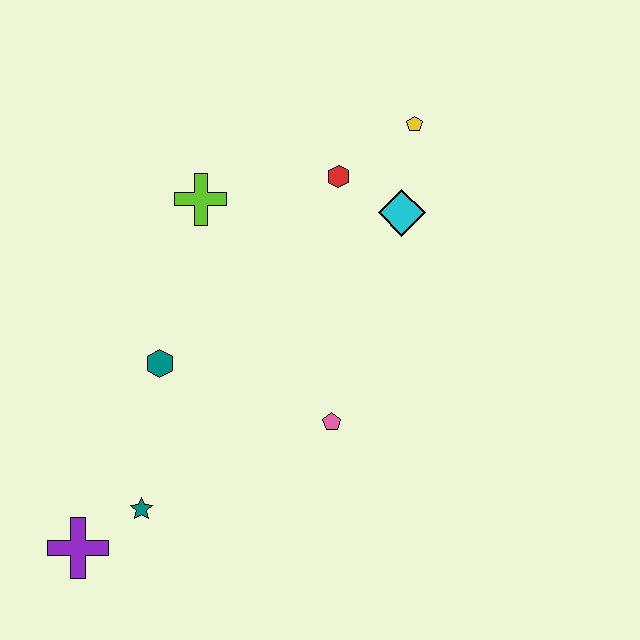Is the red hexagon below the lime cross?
No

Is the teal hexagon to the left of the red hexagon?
Yes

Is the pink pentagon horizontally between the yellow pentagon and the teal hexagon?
Yes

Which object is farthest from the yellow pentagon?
The purple cross is farthest from the yellow pentagon.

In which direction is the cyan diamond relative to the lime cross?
The cyan diamond is to the right of the lime cross.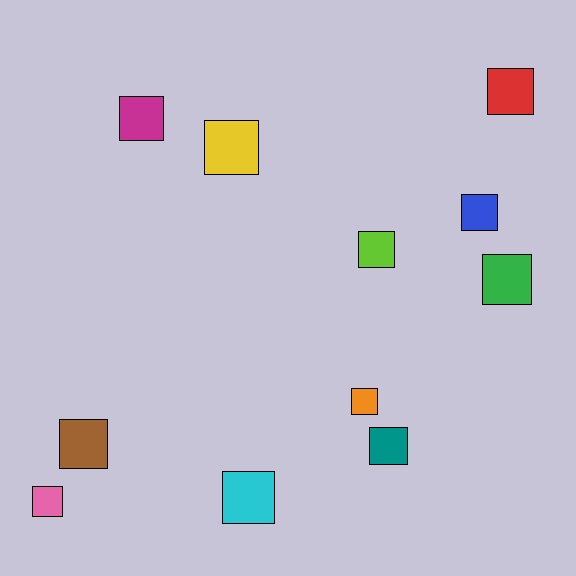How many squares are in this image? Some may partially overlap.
There are 11 squares.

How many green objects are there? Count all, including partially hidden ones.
There is 1 green object.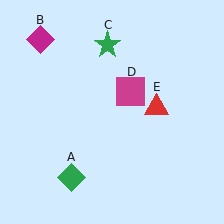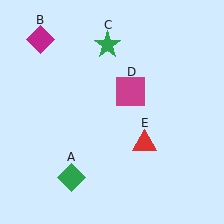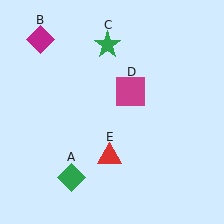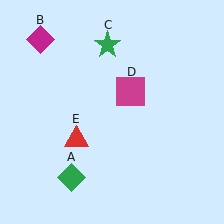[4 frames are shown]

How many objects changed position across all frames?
1 object changed position: red triangle (object E).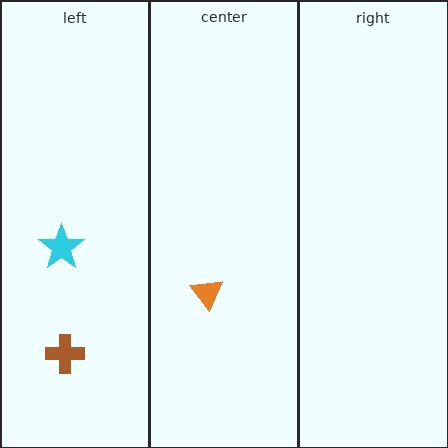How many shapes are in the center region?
1.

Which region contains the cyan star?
The left region.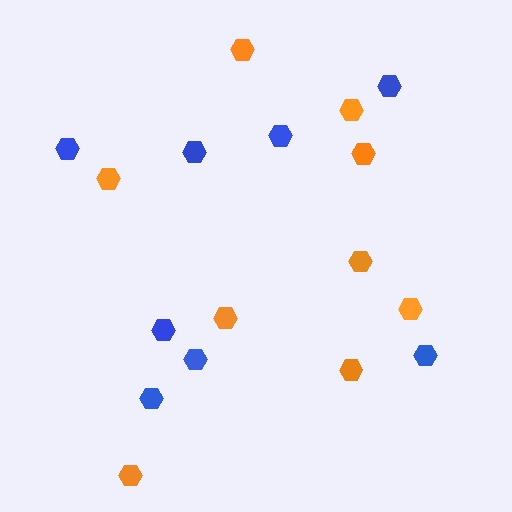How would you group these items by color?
There are 2 groups: one group of orange hexagons (9) and one group of blue hexagons (8).